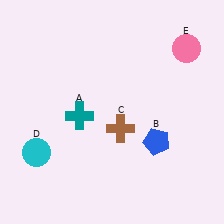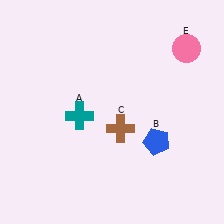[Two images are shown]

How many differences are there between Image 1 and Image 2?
There is 1 difference between the two images.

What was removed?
The cyan circle (D) was removed in Image 2.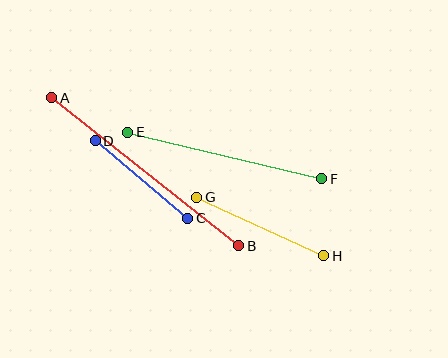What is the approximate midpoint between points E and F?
The midpoint is at approximately (225, 156) pixels.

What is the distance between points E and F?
The distance is approximately 199 pixels.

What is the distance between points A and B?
The distance is approximately 239 pixels.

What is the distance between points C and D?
The distance is approximately 121 pixels.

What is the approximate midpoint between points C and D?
The midpoint is at approximately (141, 179) pixels.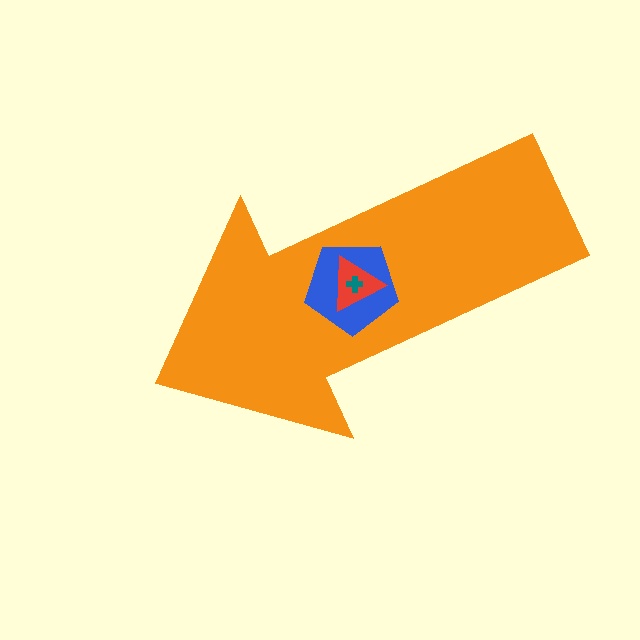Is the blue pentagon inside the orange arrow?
Yes.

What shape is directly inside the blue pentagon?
The red triangle.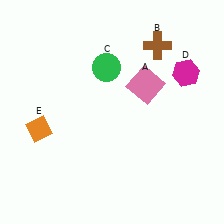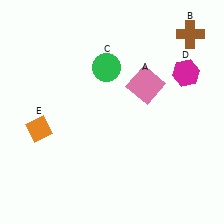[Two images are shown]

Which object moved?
The brown cross (B) moved right.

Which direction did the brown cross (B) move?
The brown cross (B) moved right.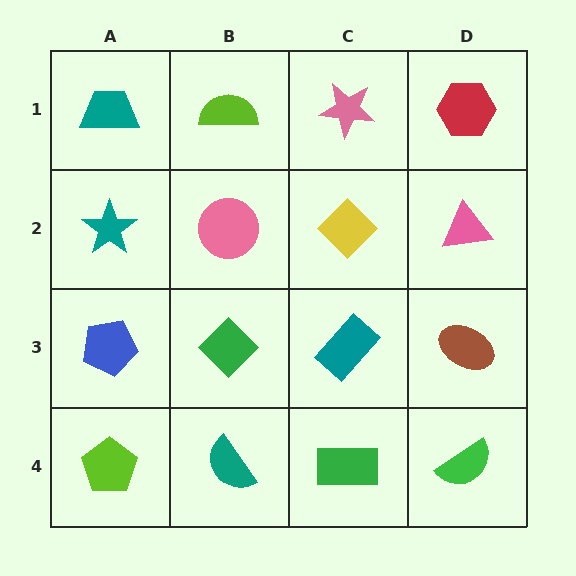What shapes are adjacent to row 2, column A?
A teal trapezoid (row 1, column A), a blue pentagon (row 3, column A), a pink circle (row 2, column B).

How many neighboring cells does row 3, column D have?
3.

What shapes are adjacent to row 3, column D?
A pink triangle (row 2, column D), a green semicircle (row 4, column D), a teal rectangle (row 3, column C).